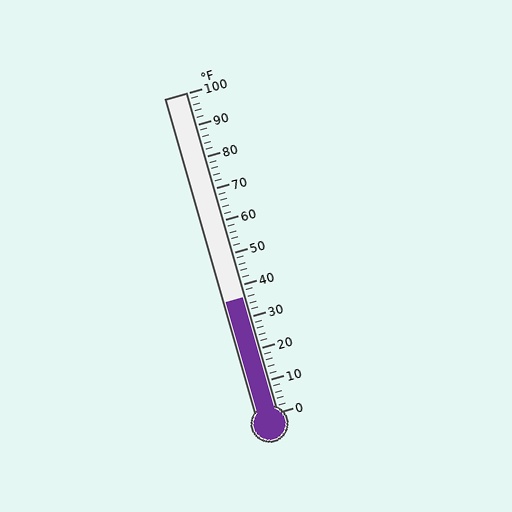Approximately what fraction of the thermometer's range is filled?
The thermometer is filled to approximately 35% of its range.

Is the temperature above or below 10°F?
The temperature is above 10°F.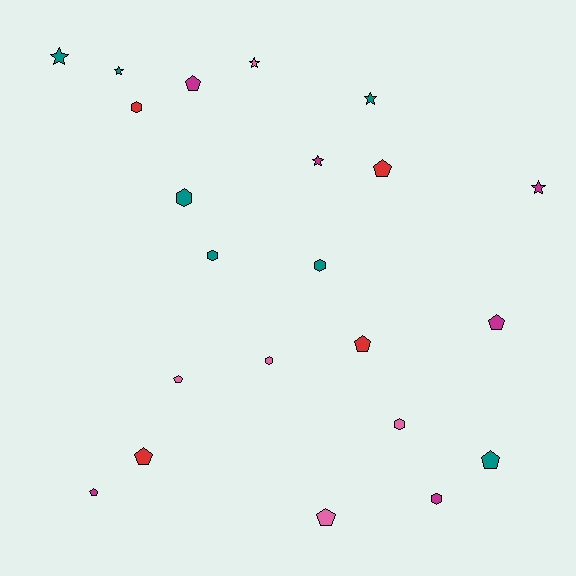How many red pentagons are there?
There are 3 red pentagons.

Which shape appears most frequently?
Pentagon, with 9 objects.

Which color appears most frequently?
Teal, with 7 objects.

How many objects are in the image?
There are 22 objects.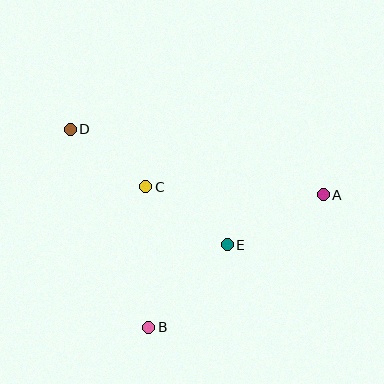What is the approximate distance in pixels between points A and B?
The distance between A and B is approximately 219 pixels.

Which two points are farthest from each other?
Points A and D are farthest from each other.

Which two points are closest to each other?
Points C and D are closest to each other.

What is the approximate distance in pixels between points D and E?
The distance between D and E is approximately 195 pixels.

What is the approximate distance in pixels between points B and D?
The distance between B and D is approximately 213 pixels.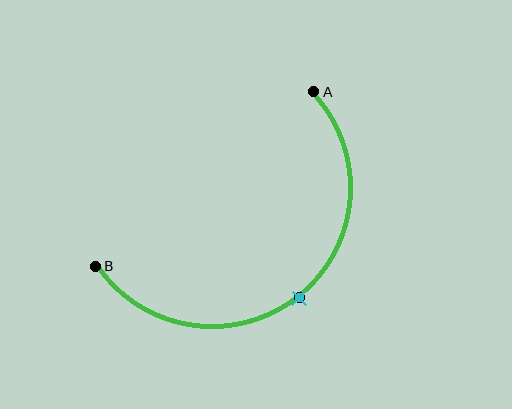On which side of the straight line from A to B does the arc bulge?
The arc bulges below and to the right of the straight line connecting A and B.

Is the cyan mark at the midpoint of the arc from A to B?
Yes. The cyan mark lies on the arc at equal arc-length from both A and B — it is the arc midpoint.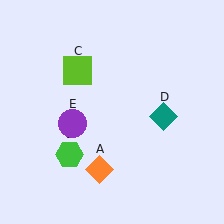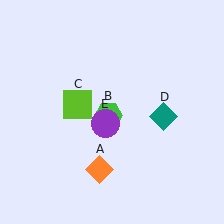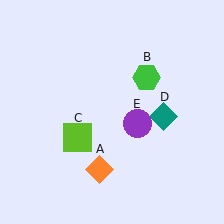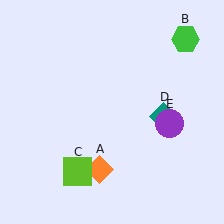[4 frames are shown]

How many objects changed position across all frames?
3 objects changed position: green hexagon (object B), lime square (object C), purple circle (object E).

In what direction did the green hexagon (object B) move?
The green hexagon (object B) moved up and to the right.